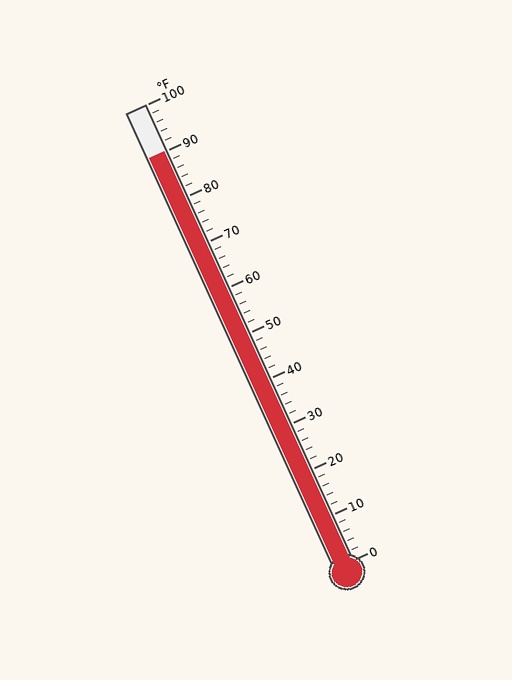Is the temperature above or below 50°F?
The temperature is above 50°F.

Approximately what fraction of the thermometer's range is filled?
The thermometer is filled to approximately 90% of its range.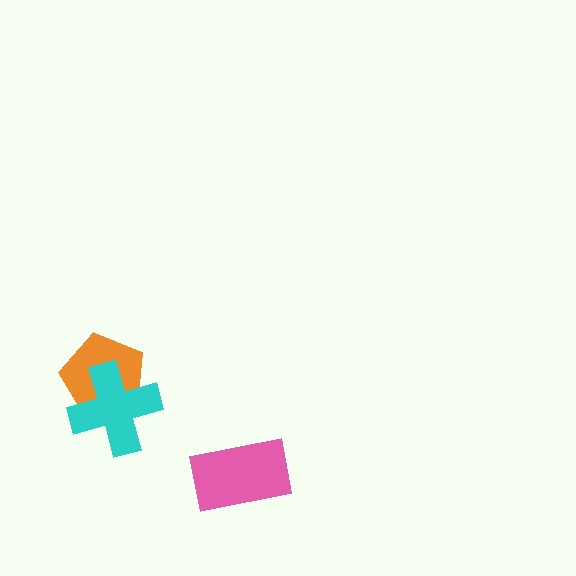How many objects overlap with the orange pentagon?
1 object overlaps with the orange pentagon.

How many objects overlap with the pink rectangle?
0 objects overlap with the pink rectangle.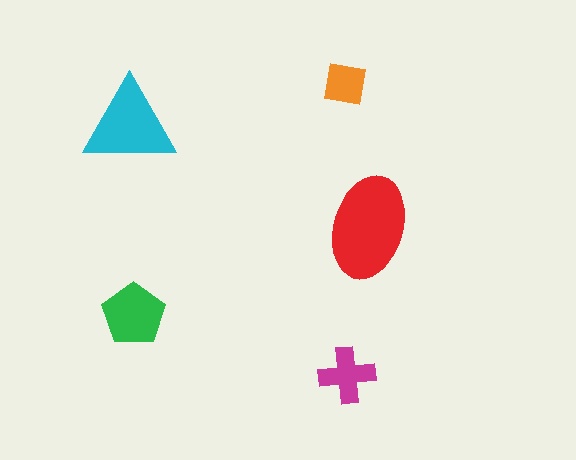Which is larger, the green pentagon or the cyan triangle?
The cyan triangle.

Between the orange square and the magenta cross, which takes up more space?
The magenta cross.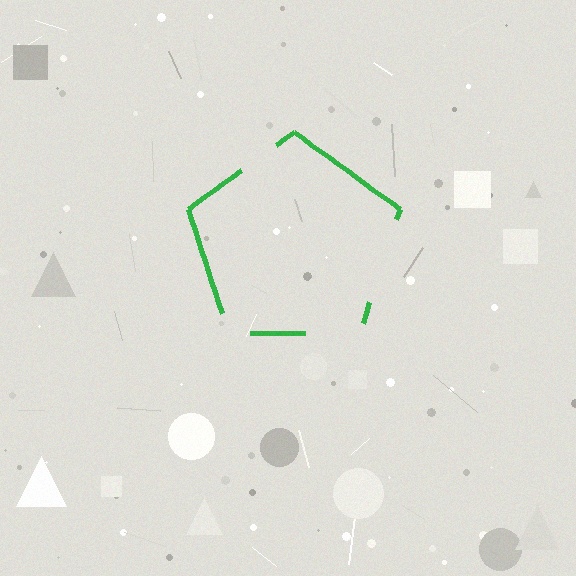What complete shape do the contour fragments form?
The contour fragments form a pentagon.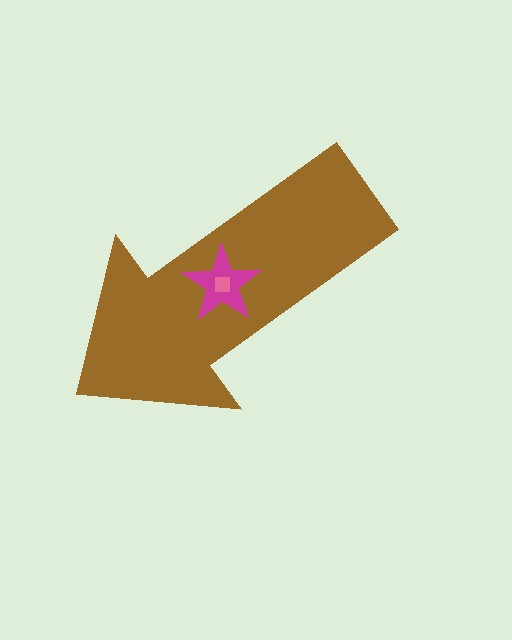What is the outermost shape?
The brown arrow.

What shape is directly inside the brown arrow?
The magenta star.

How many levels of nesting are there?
3.